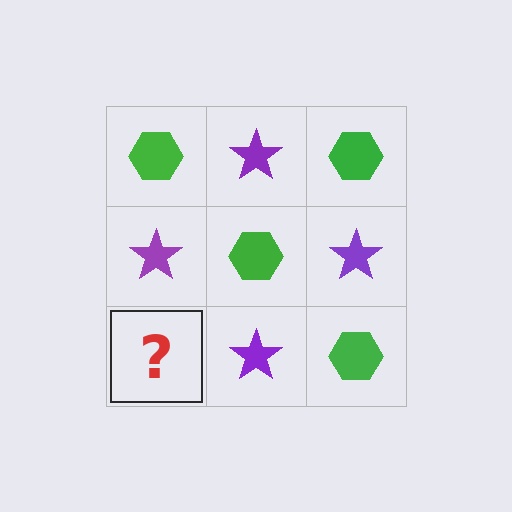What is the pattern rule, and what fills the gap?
The rule is that it alternates green hexagon and purple star in a checkerboard pattern. The gap should be filled with a green hexagon.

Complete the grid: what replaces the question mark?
The question mark should be replaced with a green hexagon.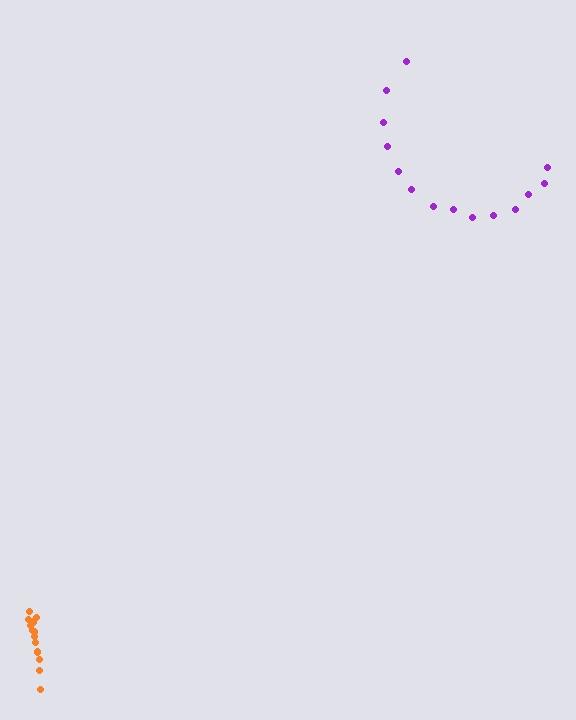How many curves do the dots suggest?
There are 2 distinct paths.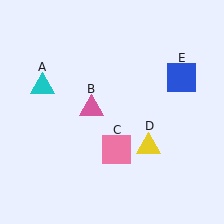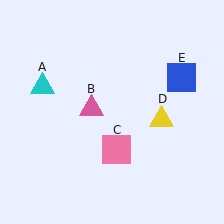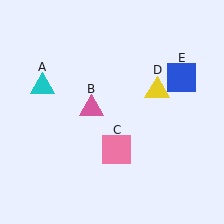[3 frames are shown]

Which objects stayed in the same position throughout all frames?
Cyan triangle (object A) and pink triangle (object B) and pink square (object C) and blue square (object E) remained stationary.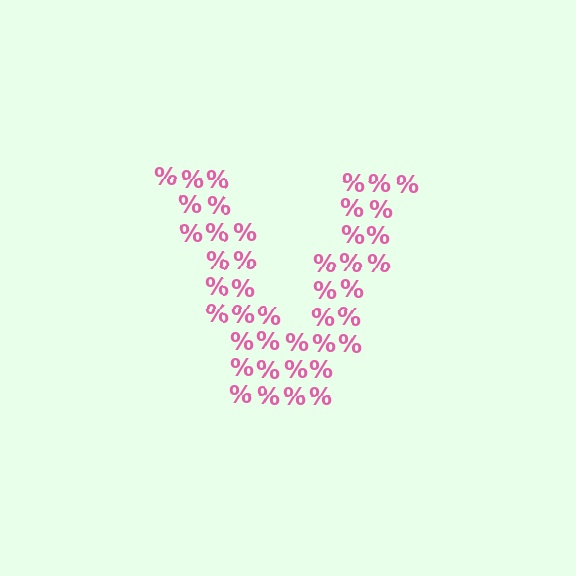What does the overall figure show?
The overall figure shows the letter V.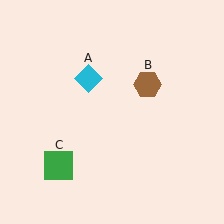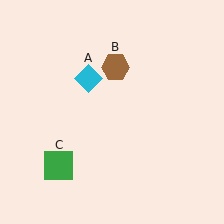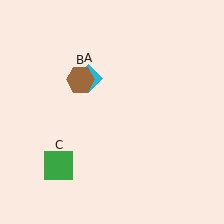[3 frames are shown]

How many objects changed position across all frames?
1 object changed position: brown hexagon (object B).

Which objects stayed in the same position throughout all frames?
Cyan diamond (object A) and green square (object C) remained stationary.